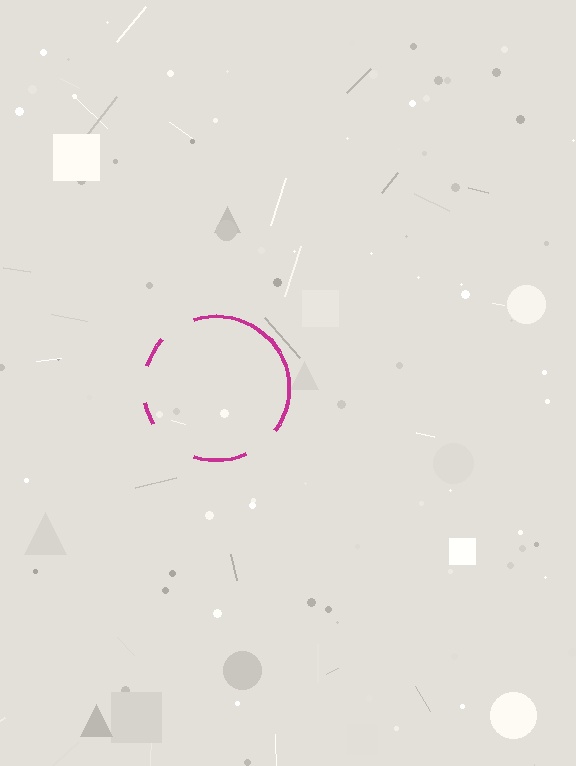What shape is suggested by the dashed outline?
The dashed outline suggests a circle.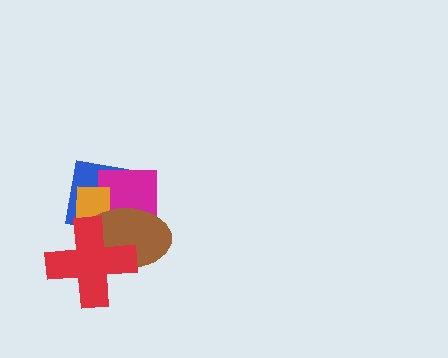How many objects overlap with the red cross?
3 objects overlap with the red cross.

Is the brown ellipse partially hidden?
Yes, it is partially covered by another shape.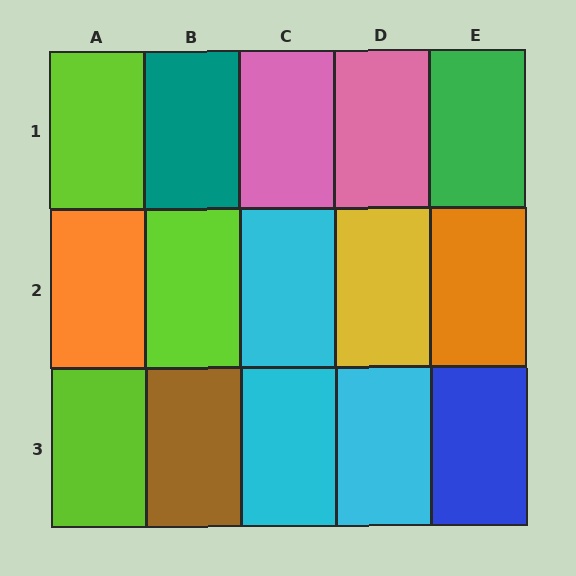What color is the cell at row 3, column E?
Blue.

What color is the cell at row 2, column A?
Orange.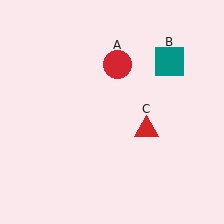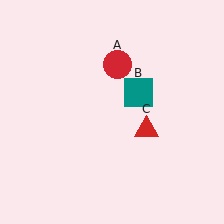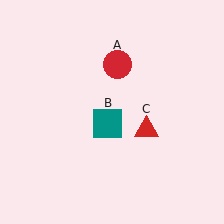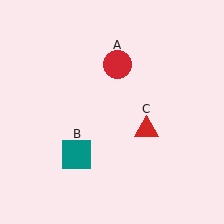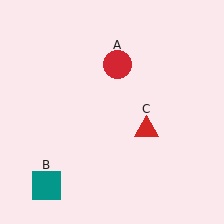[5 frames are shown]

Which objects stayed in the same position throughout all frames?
Red circle (object A) and red triangle (object C) remained stationary.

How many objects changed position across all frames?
1 object changed position: teal square (object B).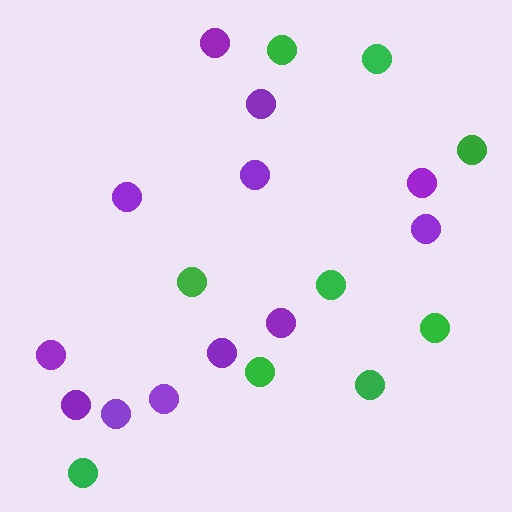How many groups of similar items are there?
There are 2 groups: one group of green circles (9) and one group of purple circles (12).